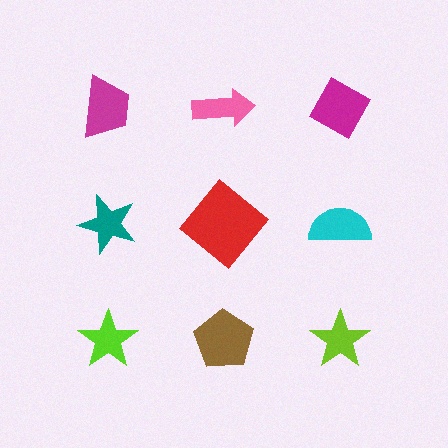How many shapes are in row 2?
3 shapes.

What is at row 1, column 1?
A magenta trapezoid.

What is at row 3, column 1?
A lime star.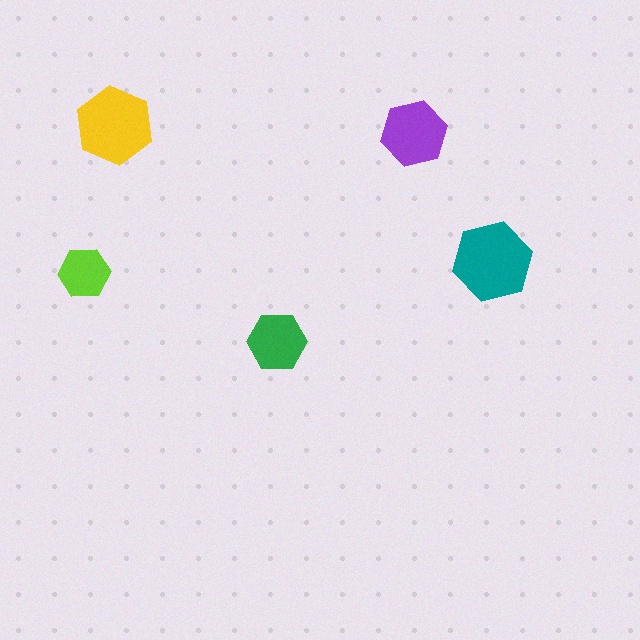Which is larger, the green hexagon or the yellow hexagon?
The yellow one.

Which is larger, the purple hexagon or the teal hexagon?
The teal one.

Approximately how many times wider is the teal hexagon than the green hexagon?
About 1.5 times wider.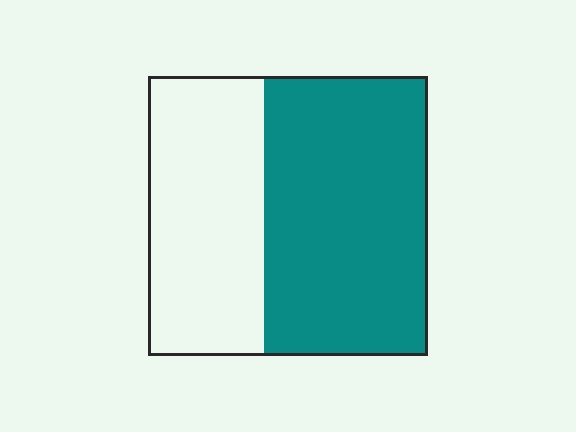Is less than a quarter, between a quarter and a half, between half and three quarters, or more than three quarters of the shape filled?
Between half and three quarters.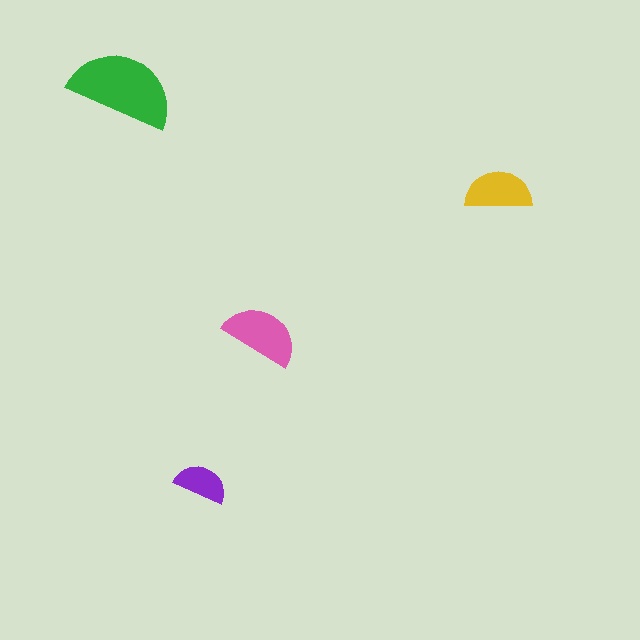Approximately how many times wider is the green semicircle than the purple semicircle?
About 2 times wider.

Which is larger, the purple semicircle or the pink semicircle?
The pink one.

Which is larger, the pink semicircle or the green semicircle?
The green one.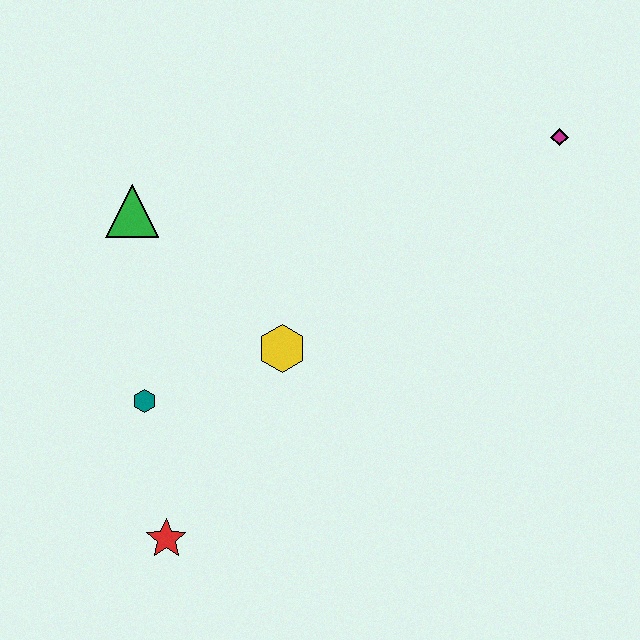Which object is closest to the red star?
The teal hexagon is closest to the red star.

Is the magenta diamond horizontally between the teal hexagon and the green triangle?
No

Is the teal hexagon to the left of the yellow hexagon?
Yes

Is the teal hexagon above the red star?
Yes